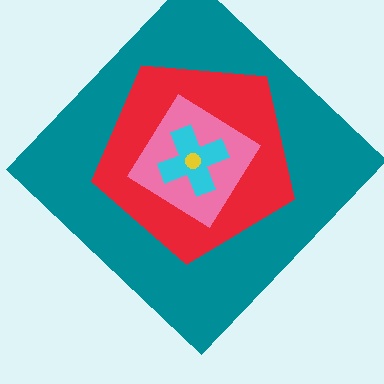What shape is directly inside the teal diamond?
The red pentagon.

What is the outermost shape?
The teal diamond.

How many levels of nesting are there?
5.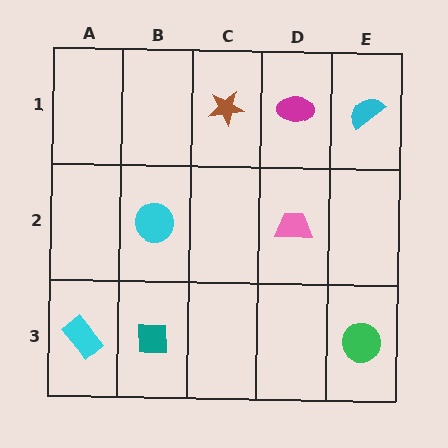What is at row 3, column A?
A cyan rectangle.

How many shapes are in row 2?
2 shapes.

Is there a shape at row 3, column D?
No, that cell is empty.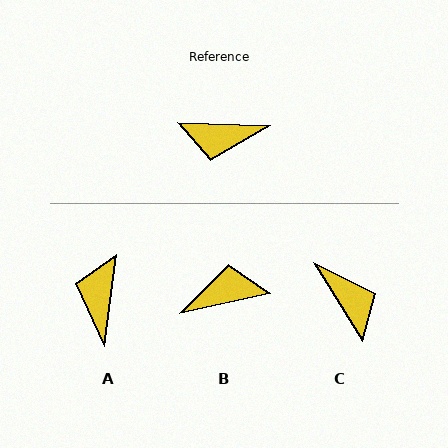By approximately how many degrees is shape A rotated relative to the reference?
Approximately 96 degrees clockwise.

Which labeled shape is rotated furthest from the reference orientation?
B, about 166 degrees away.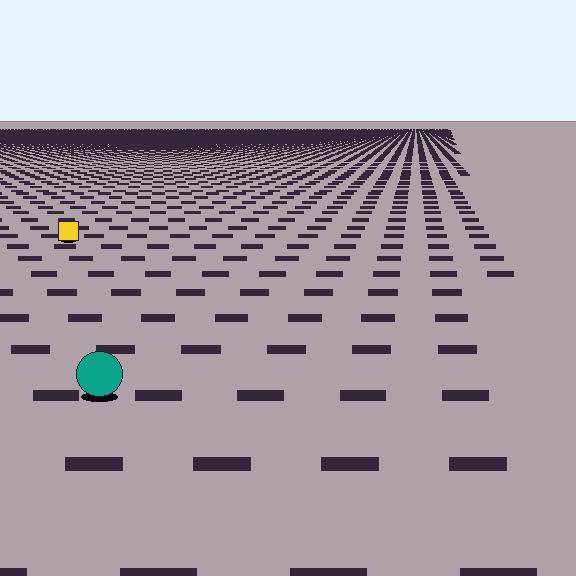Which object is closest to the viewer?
The teal circle is closest. The texture marks near it are larger and more spread out.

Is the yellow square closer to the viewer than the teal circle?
No. The teal circle is closer — you can tell from the texture gradient: the ground texture is coarser near it.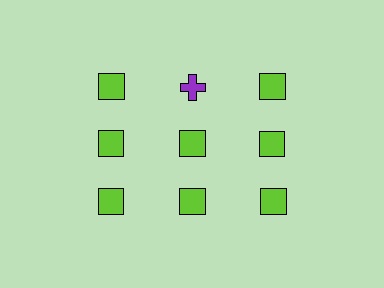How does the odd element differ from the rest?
It differs in both color (purple instead of lime) and shape (cross instead of square).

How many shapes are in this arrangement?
There are 9 shapes arranged in a grid pattern.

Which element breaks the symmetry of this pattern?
The purple cross in the top row, second from left column breaks the symmetry. All other shapes are lime squares.